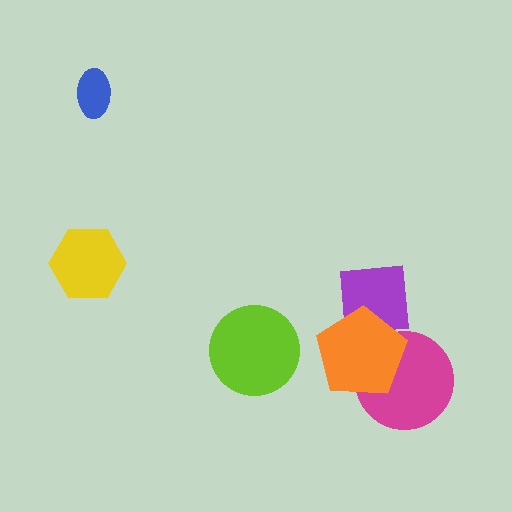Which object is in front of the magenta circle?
The orange pentagon is in front of the magenta circle.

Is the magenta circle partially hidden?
Yes, it is partially covered by another shape.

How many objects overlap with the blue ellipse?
0 objects overlap with the blue ellipse.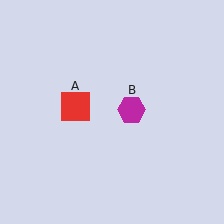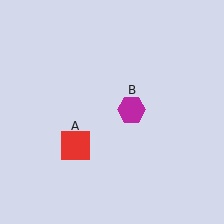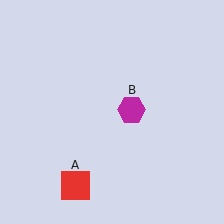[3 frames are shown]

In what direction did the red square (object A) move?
The red square (object A) moved down.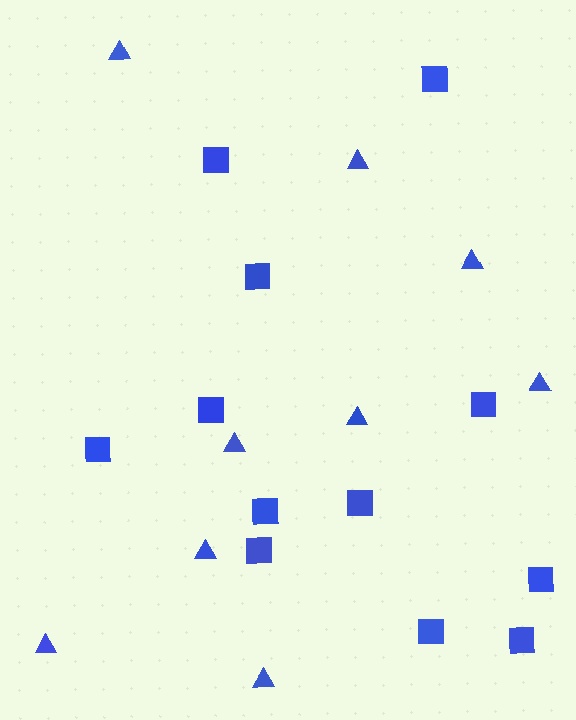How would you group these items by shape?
There are 2 groups: one group of squares (12) and one group of triangles (9).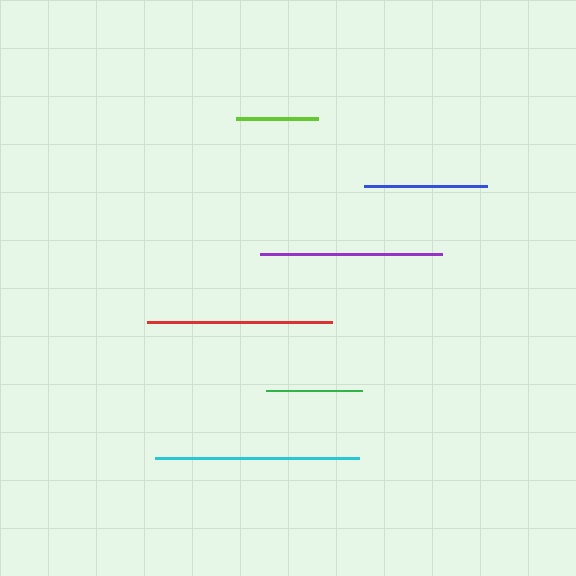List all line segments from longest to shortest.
From longest to shortest: cyan, red, purple, blue, green, lime.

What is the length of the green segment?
The green segment is approximately 96 pixels long.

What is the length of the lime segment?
The lime segment is approximately 83 pixels long.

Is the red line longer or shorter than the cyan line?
The cyan line is longer than the red line.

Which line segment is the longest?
The cyan line is the longest at approximately 204 pixels.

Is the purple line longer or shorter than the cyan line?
The cyan line is longer than the purple line.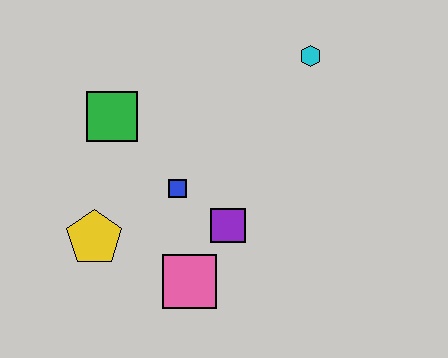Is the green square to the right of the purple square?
No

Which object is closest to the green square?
The blue square is closest to the green square.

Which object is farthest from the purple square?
The cyan hexagon is farthest from the purple square.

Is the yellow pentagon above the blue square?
No